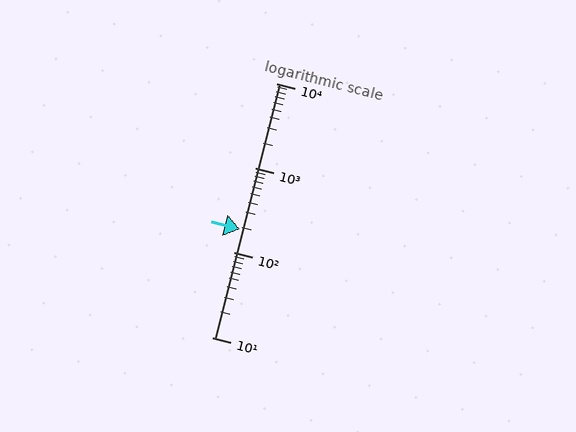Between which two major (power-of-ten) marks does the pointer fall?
The pointer is between 100 and 1000.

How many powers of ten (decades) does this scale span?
The scale spans 3 decades, from 10 to 10000.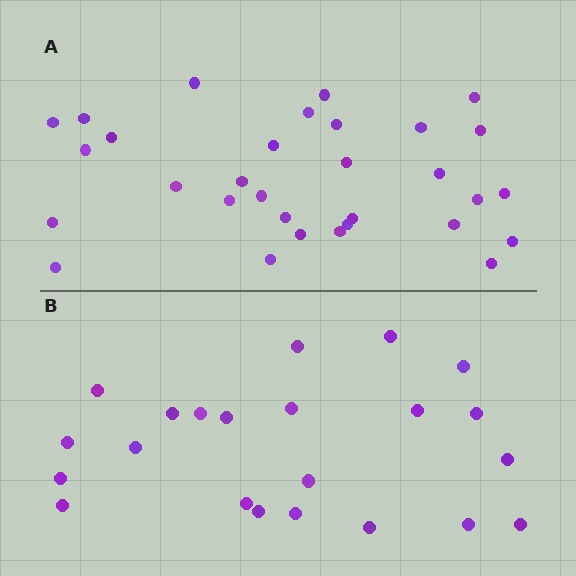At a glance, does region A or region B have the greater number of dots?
Region A (the top region) has more dots.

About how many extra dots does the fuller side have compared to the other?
Region A has roughly 8 or so more dots than region B.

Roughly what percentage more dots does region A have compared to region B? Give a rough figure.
About 40% more.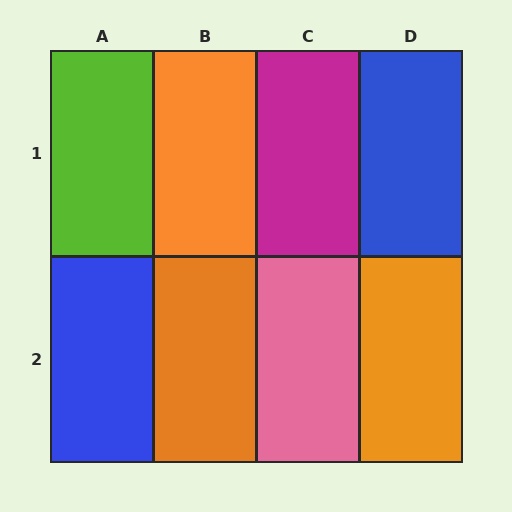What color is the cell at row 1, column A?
Lime.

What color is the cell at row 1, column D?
Blue.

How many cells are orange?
3 cells are orange.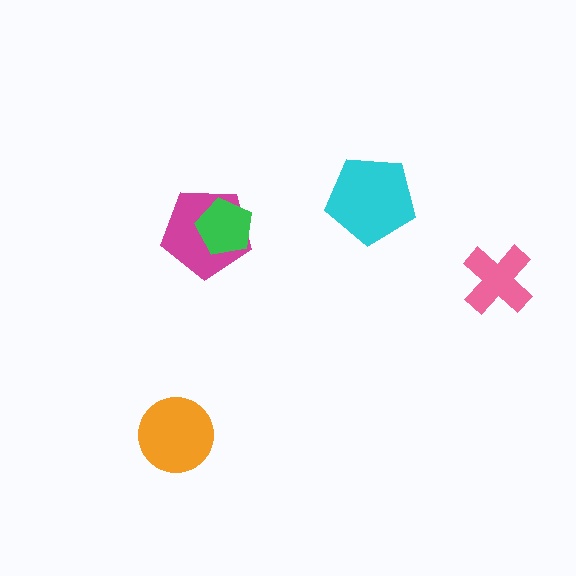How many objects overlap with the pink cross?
0 objects overlap with the pink cross.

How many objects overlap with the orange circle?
0 objects overlap with the orange circle.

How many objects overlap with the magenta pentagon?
1 object overlaps with the magenta pentagon.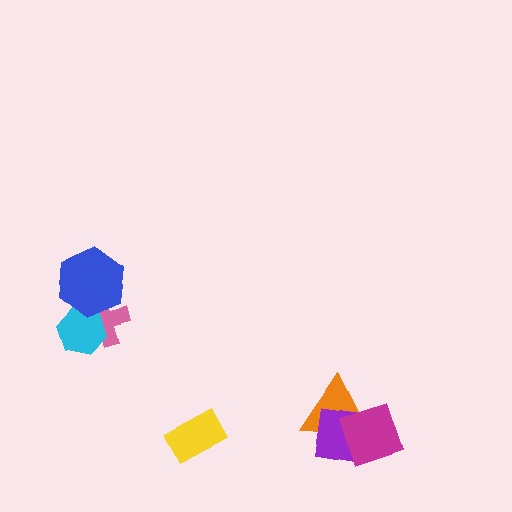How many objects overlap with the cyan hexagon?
2 objects overlap with the cyan hexagon.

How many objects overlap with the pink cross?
2 objects overlap with the pink cross.